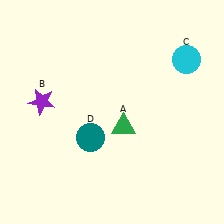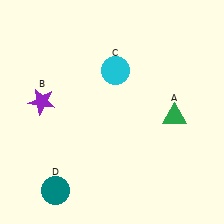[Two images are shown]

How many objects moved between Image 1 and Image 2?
3 objects moved between the two images.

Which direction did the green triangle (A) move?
The green triangle (A) moved right.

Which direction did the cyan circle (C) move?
The cyan circle (C) moved left.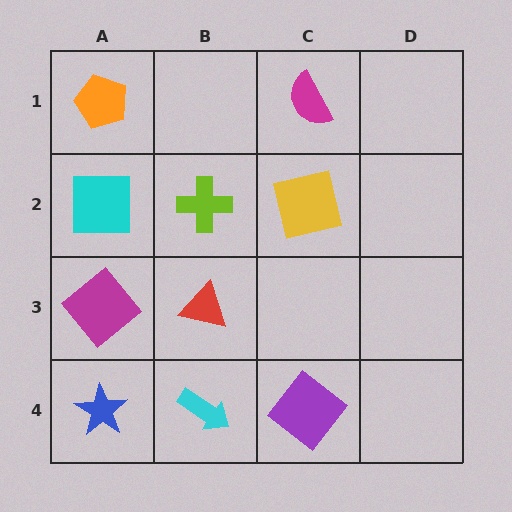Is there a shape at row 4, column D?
No, that cell is empty.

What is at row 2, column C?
A yellow square.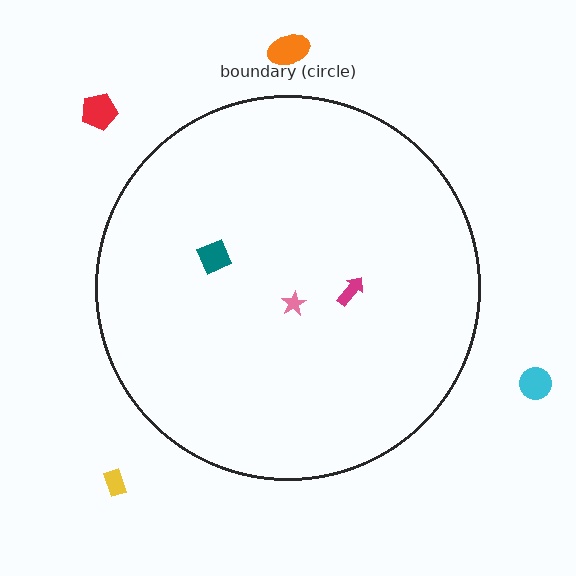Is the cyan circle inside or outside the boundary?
Outside.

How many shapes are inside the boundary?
3 inside, 4 outside.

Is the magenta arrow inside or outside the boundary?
Inside.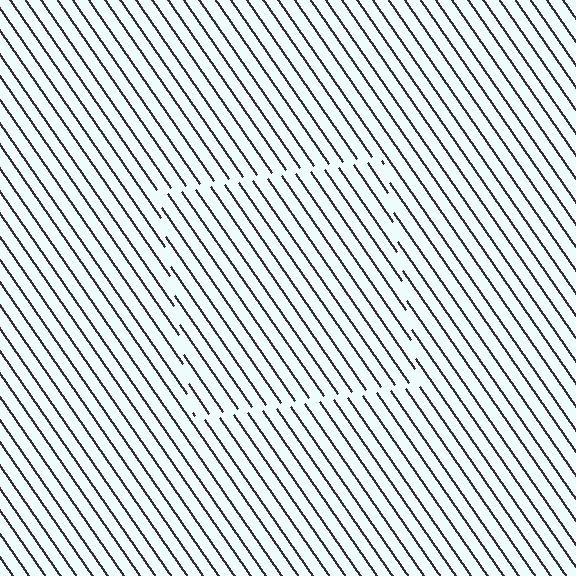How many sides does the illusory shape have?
4 sides — the line-ends trace a square.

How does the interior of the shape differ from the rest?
The interior of the shape contains the same grating, shifted by half a period — the contour is defined by the phase discontinuity where line-ends from the inner and outer gratings abut.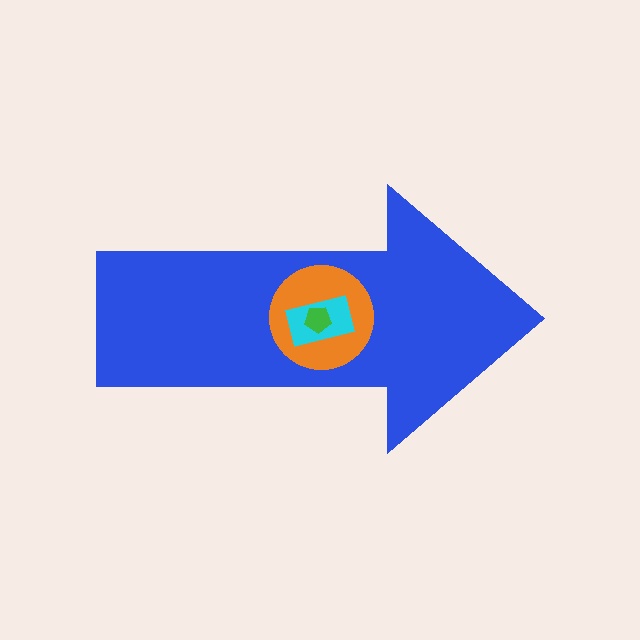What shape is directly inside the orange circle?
The cyan rectangle.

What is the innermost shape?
The green pentagon.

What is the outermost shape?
The blue arrow.